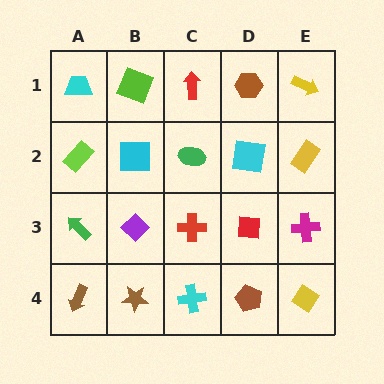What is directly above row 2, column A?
A cyan trapezoid.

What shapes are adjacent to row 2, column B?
A lime square (row 1, column B), a purple diamond (row 3, column B), a lime rectangle (row 2, column A), a green ellipse (row 2, column C).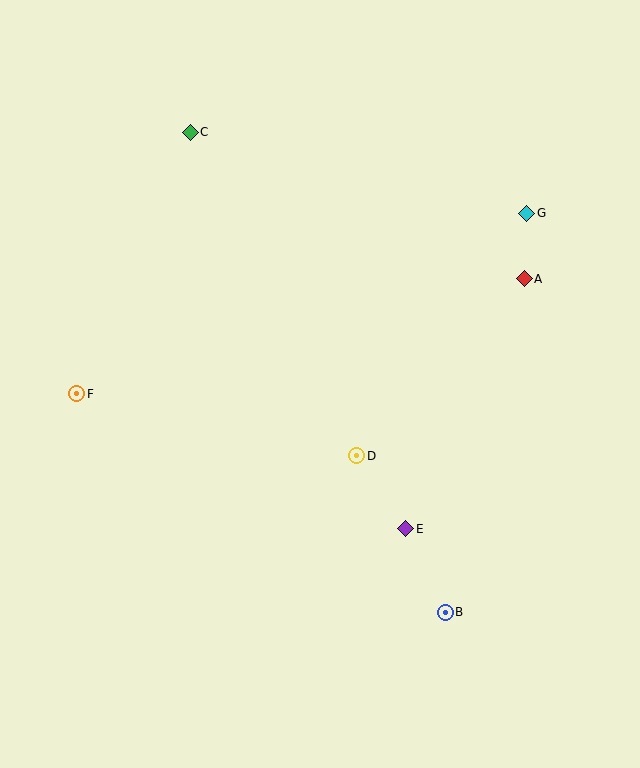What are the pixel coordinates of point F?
Point F is at (77, 394).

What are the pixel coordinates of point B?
Point B is at (445, 612).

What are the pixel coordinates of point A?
Point A is at (524, 279).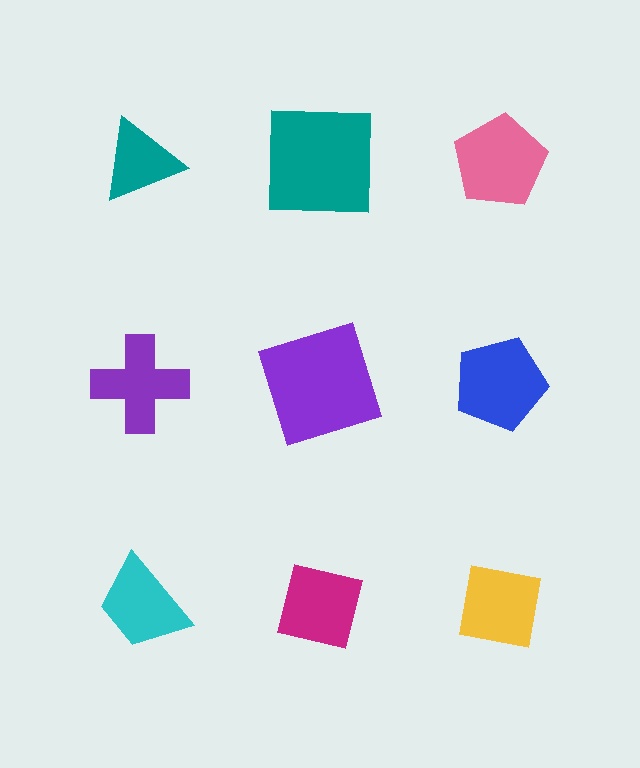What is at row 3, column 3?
A yellow square.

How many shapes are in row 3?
3 shapes.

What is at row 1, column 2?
A teal square.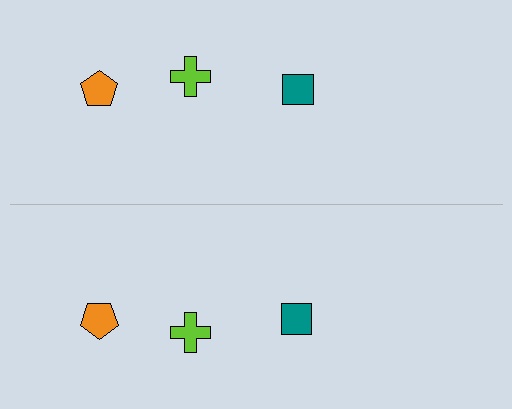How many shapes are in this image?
There are 6 shapes in this image.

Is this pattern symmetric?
Yes, this pattern has bilateral (reflection) symmetry.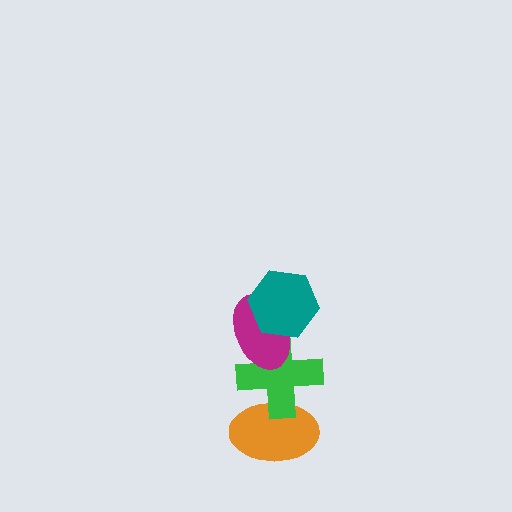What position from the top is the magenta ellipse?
The magenta ellipse is 2nd from the top.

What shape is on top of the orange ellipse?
The green cross is on top of the orange ellipse.